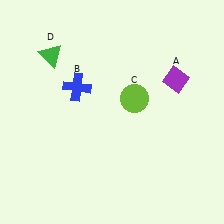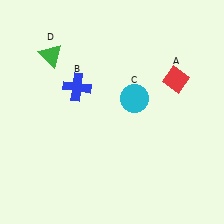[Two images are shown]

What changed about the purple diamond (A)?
In Image 1, A is purple. In Image 2, it changed to red.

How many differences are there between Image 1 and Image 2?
There are 2 differences between the two images.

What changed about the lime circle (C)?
In Image 1, C is lime. In Image 2, it changed to cyan.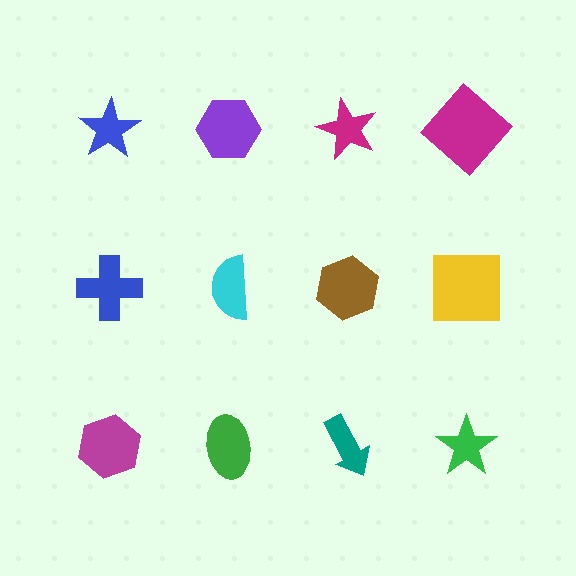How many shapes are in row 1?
4 shapes.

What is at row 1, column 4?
A magenta diamond.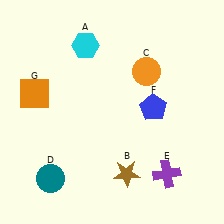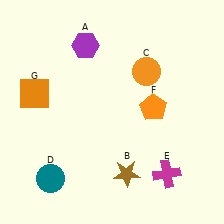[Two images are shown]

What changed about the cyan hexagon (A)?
In Image 1, A is cyan. In Image 2, it changed to purple.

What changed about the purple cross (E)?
In Image 1, E is purple. In Image 2, it changed to magenta.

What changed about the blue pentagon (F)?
In Image 1, F is blue. In Image 2, it changed to orange.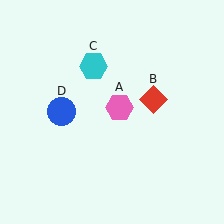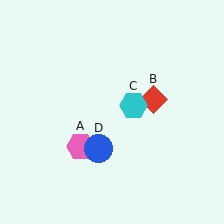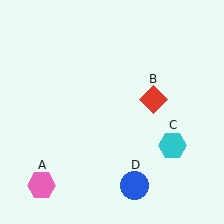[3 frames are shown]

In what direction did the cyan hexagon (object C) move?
The cyan hexagon (object C) moved down and to the right.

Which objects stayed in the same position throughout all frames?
Red diamond (object B) remained stationary.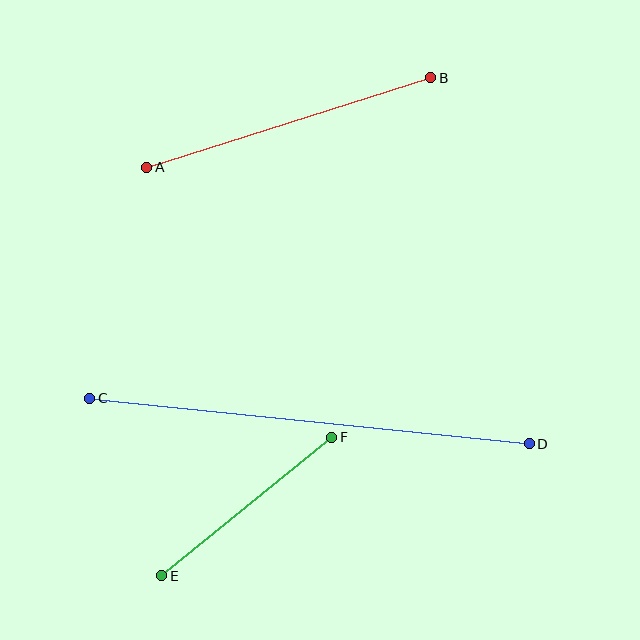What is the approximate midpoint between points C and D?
The midpoint is at approximately (309, 421) pixels.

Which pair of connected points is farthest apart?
Points C and D are farthest apart.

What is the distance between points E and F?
The distance is approximately 219 pixels.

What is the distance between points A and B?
The distance is approximately 298 pixels.